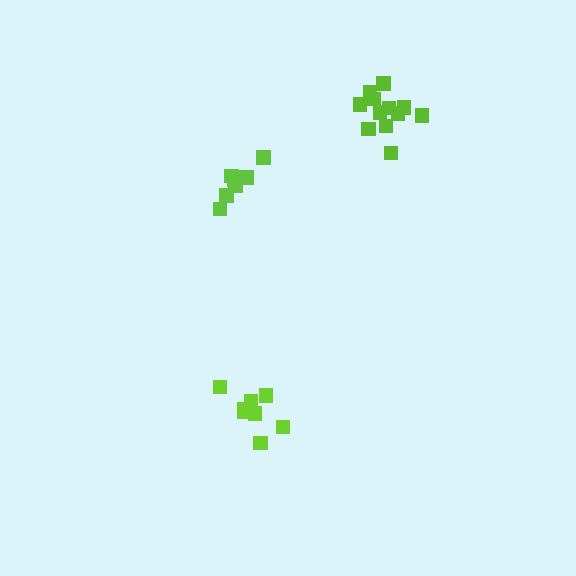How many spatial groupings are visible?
There are 3 spatial groupings.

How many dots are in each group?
Group 1: 7 dots, Group 2: 8 dots, Group 3: 12 dots (27 total).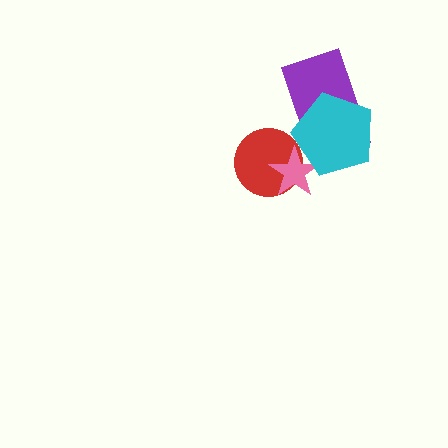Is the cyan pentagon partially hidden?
No, no other shape covers it.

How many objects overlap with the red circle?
1 object overlaps with the red circle.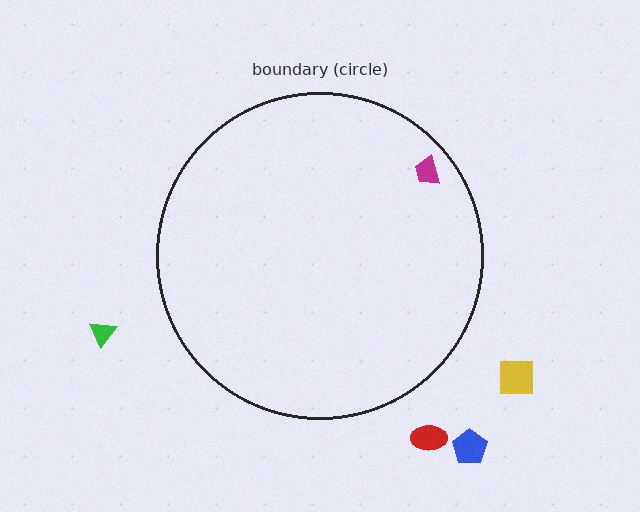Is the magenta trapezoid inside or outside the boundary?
Inside.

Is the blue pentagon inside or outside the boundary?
Outside.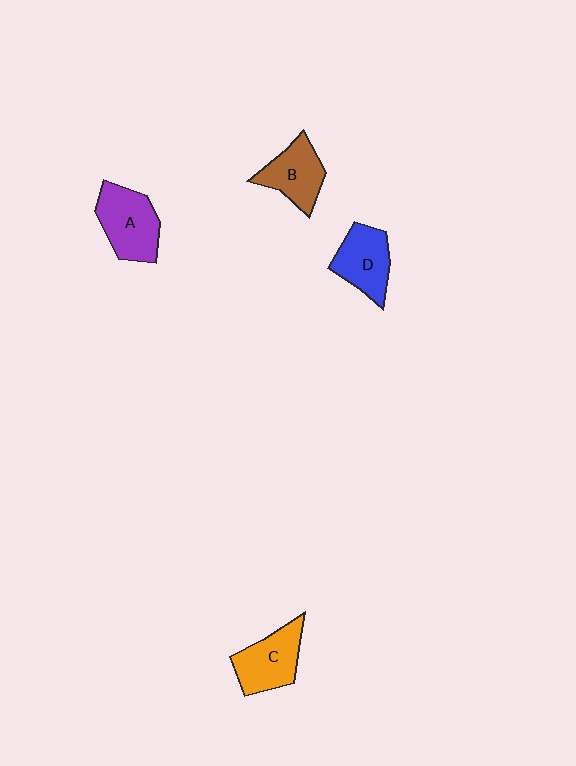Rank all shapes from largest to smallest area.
From largest to smallest: A (purple), C (orange), D (blue), B (brown).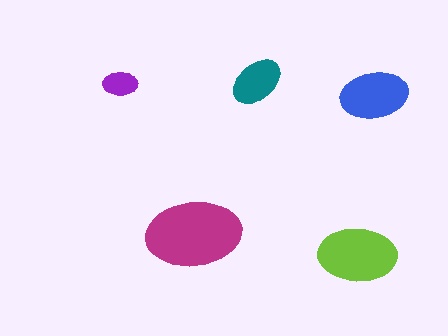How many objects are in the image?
There are 5 objects in the image.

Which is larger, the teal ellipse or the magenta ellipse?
The magenta one.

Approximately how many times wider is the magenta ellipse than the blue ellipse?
About 1.5 times wider.